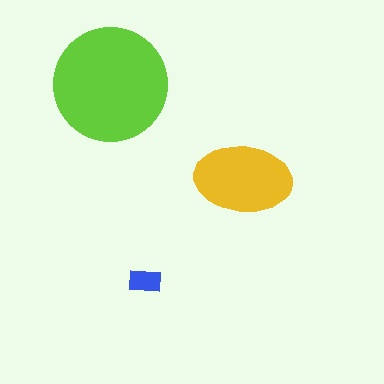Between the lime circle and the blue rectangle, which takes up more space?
The lime circle.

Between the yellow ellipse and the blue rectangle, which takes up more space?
The yellow ellipse.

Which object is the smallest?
The blue rectangle.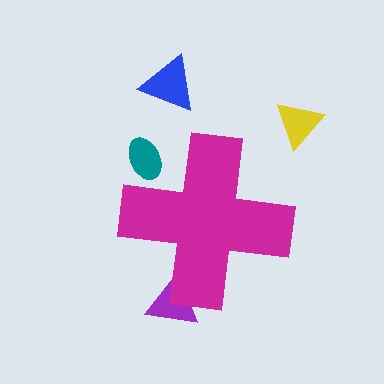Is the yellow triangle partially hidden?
No, the yellow triangle is fully visible.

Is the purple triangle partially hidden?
Yes, the purple triangle is partially hidden behind the magenta cross.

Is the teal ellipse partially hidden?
Yes, the teal ellipse is partially hidden behind the magenta cross.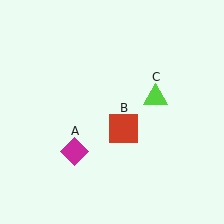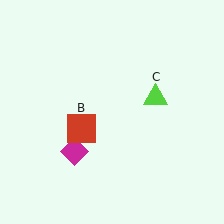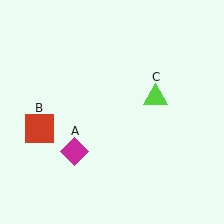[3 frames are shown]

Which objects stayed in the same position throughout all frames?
Magenta diamond (object A) and lime triangle (object C) remained stationary.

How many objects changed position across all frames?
1 object changed position: red square (object B).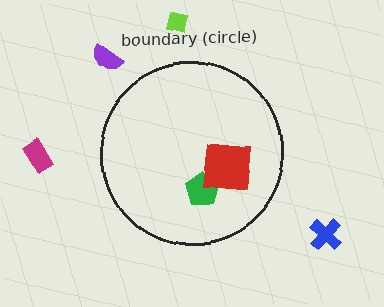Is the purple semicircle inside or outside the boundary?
Outside.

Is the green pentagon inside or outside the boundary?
Inside.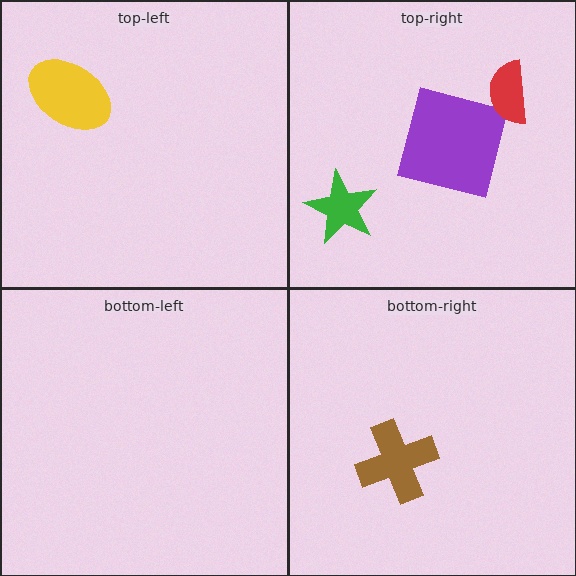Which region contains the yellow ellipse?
The top-left region.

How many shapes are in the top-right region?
3.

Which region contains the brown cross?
The bottom-right region.